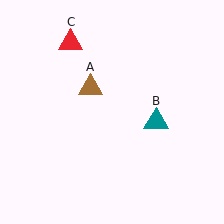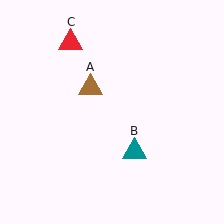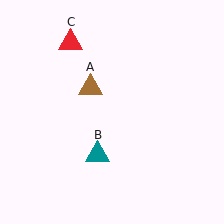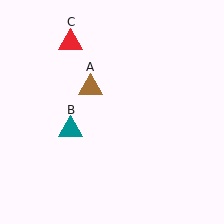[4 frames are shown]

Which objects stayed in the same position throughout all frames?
Brown triangle (object A) and red triangle (object C) remained stationary.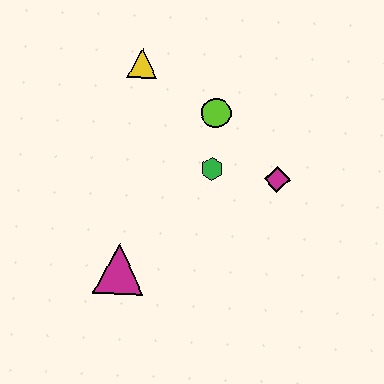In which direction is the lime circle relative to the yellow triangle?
The lime circle is to the right of the yellow triangle.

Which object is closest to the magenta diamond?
The green hexagon is closest to the magenta diamond.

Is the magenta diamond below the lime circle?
Yes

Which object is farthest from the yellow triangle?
The magenta triangle is farthest from the yellow triangle.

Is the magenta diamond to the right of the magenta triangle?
Yes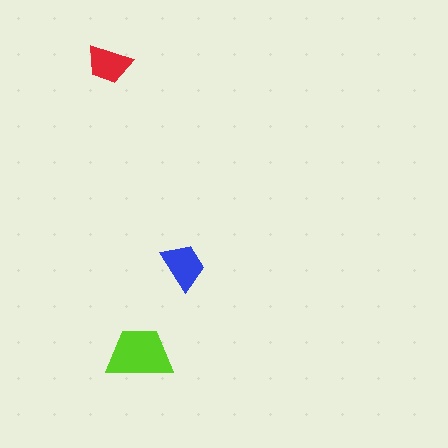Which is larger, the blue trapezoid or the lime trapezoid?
The lime one.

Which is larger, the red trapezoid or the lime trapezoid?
The lime one.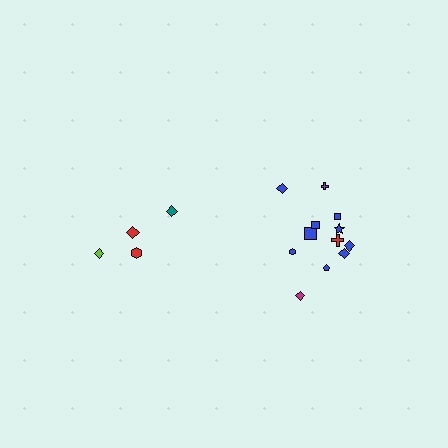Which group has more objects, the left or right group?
The right group.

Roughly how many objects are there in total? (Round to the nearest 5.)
Roughly 15 objects in total.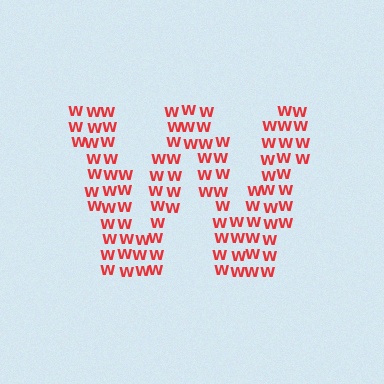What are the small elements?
The small elements are letter W's.